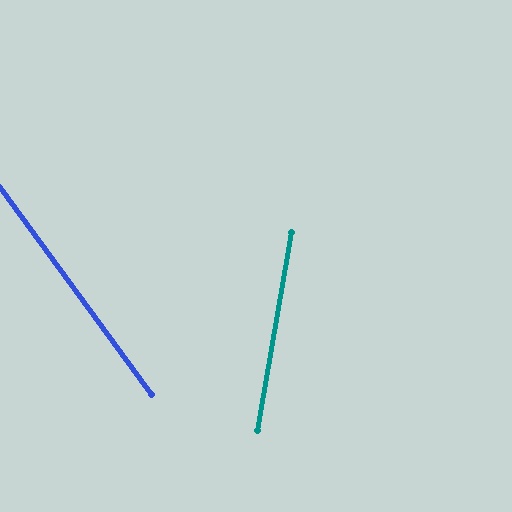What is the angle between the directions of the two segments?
Approximately 46 degrees.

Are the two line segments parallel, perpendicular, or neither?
Neither parallel nor perpendicular — they differ by about 46°.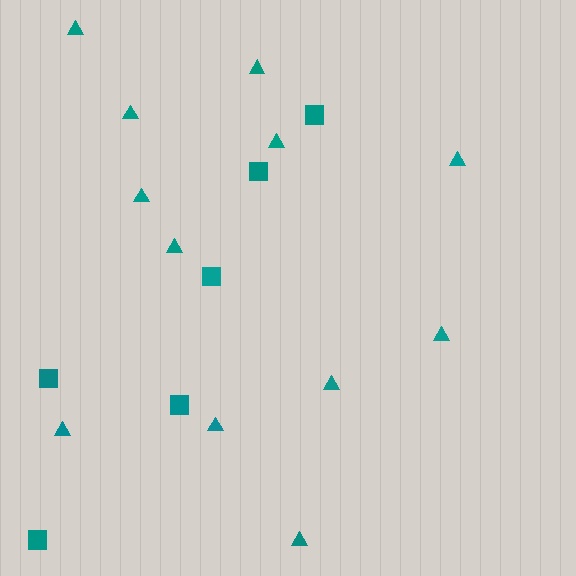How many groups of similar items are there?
There are 2 groups: one group of squares (6) and one group of triangles (12).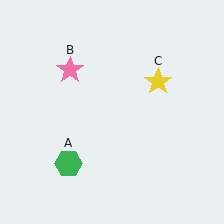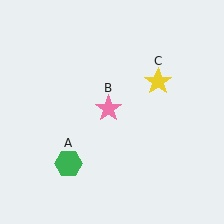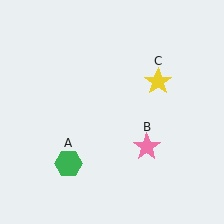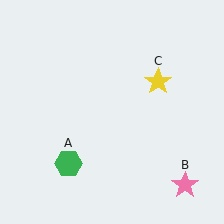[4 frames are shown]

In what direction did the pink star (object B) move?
The pink star (object B) moved down and to the right.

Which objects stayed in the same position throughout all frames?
Green hexagon (object A) and yellow star (object C) remained stationary.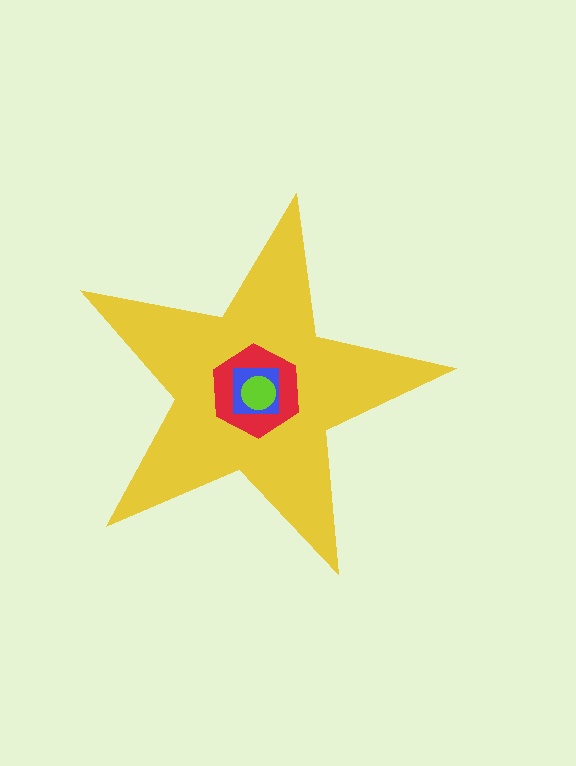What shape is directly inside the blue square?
The lime circle.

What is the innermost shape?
The lime circle.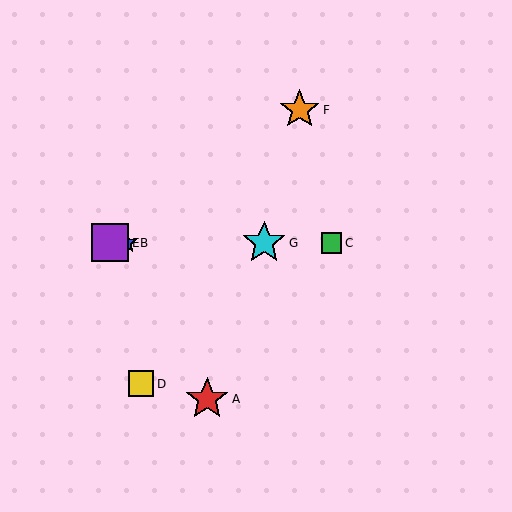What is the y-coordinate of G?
Object G is at y≈243.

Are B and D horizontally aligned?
No, B is at y≈243 and D is at y≈384.